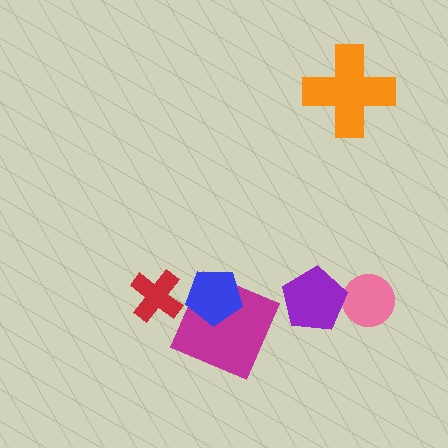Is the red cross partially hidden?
No, no other shape covers it.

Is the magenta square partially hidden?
Yes, it is partially covered by another shape.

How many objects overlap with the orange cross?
0 objects overlap with the orange cross.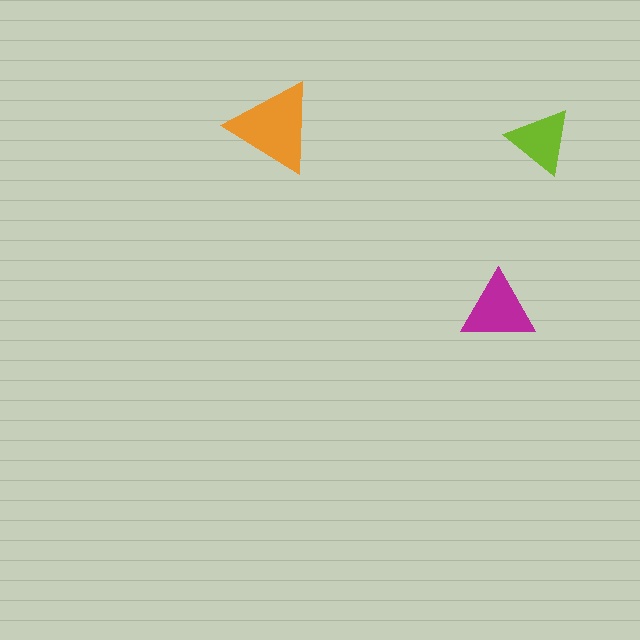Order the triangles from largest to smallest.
the orange one, the magenta one, the lime one.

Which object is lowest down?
The magenta triangle is bottommost.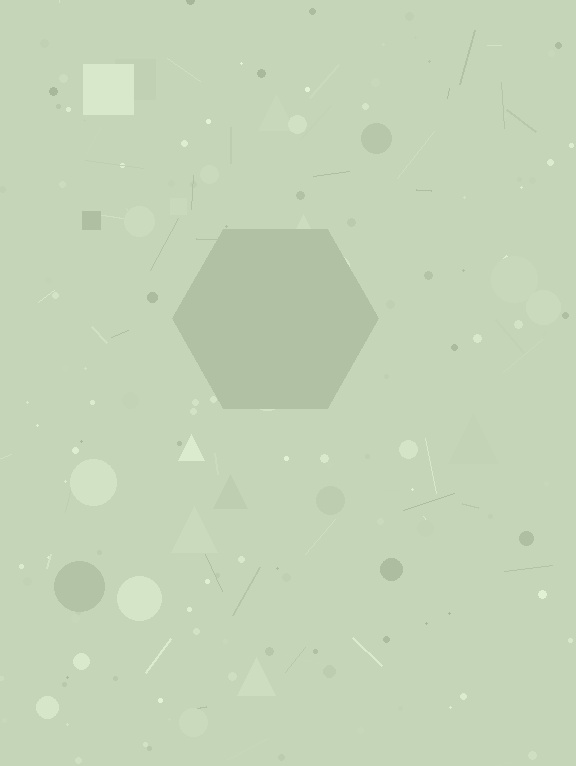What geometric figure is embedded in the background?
A hexagon is embedded in the background.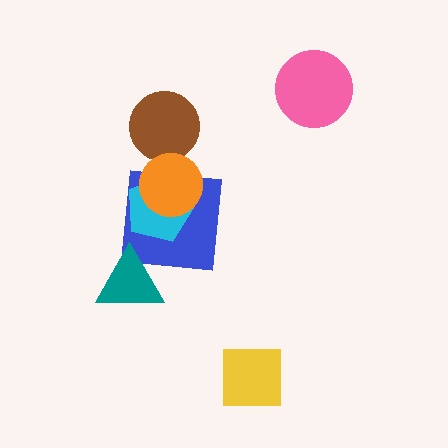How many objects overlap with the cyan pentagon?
2 objects overlap with the cyan pentagon.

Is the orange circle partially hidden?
No, no other shape covers it.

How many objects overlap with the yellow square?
0 objects overlap with the yellow square.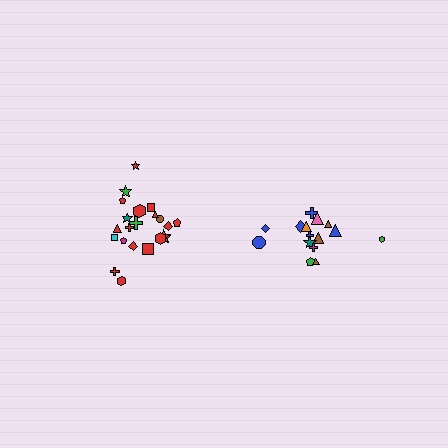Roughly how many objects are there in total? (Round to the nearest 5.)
Roughly 35 objects in total.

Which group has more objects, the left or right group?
The left group.